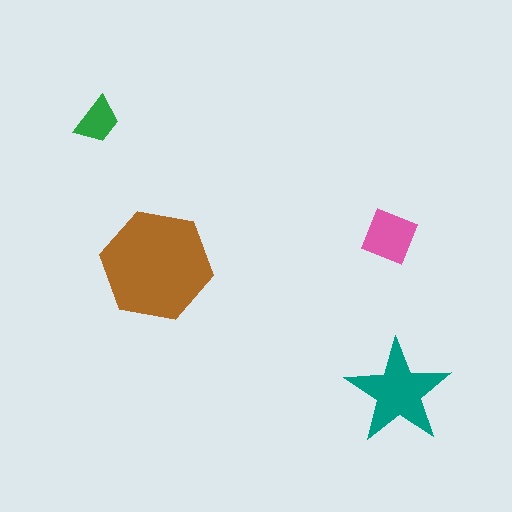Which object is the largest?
The brown hexagon.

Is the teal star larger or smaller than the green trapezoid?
Larger.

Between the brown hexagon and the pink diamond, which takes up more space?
The brown hexagon.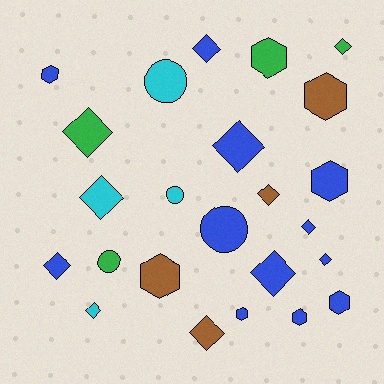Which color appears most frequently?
Blue, with 12 objects.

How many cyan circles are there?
There are 2 cyan circles.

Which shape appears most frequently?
Diamond, with 12 objects.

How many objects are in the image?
There are 24 objects.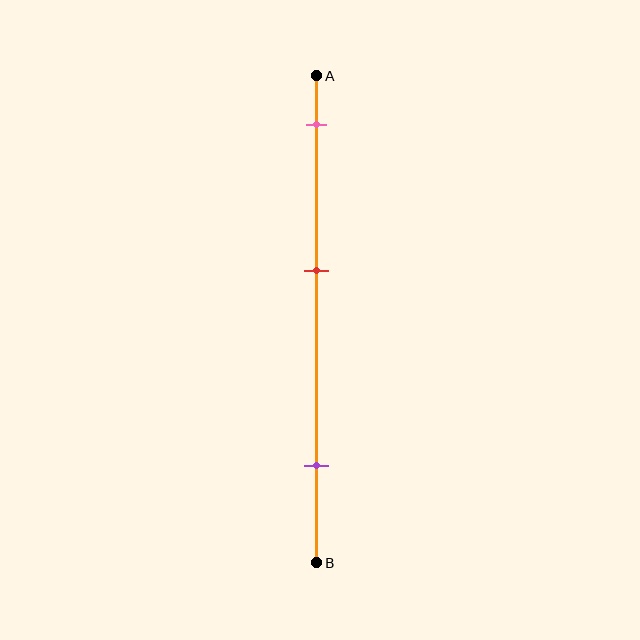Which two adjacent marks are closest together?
The pink and red marks are the closest adjacent pair.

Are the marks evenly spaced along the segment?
Yes, the marks are approximately evenly spaced.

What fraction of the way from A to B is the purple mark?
The purple mark is approximately 80% (0.8) of the way from A to B.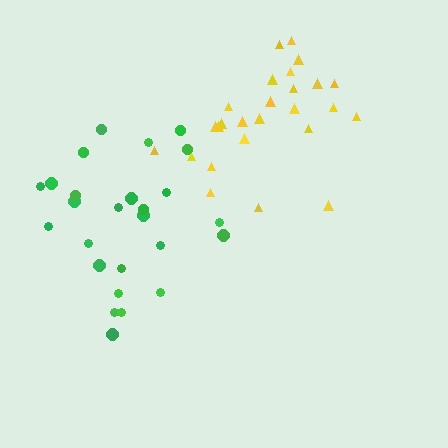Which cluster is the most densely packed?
Yellow.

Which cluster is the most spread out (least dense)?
Green.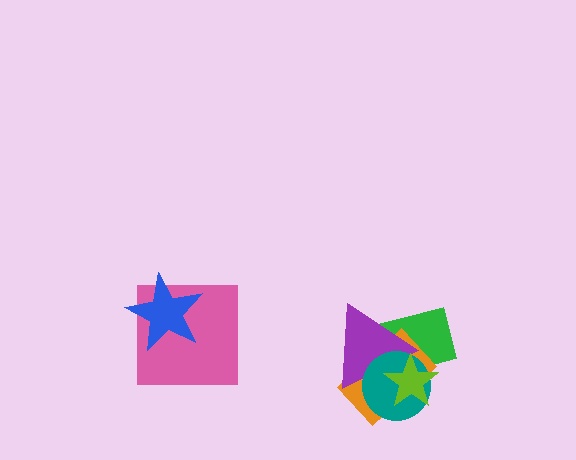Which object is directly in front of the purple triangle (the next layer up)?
The teal circle is directly in front of the purple triangle.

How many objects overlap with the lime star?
4 objects overlap with the lime star.